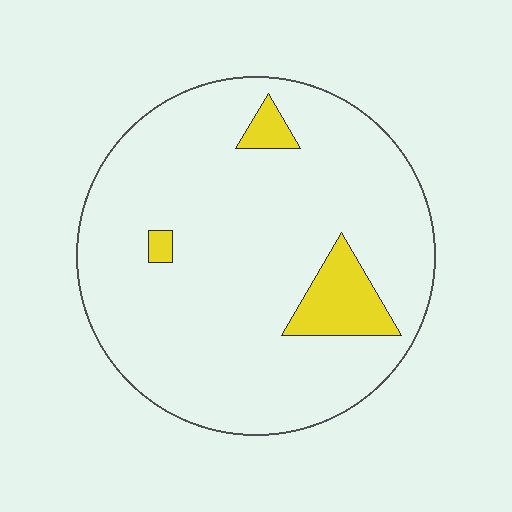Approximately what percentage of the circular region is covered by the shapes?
Approximately 10%.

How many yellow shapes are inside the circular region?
3.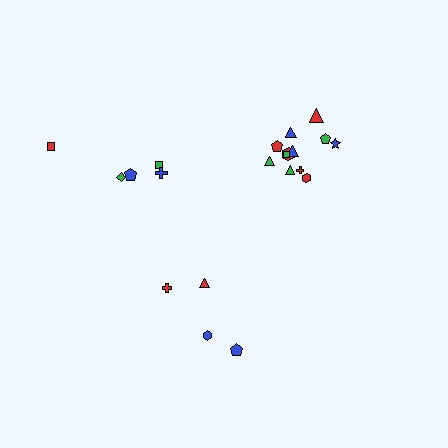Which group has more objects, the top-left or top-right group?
The top-right group.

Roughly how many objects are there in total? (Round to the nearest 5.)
Roughly 20 objects in total.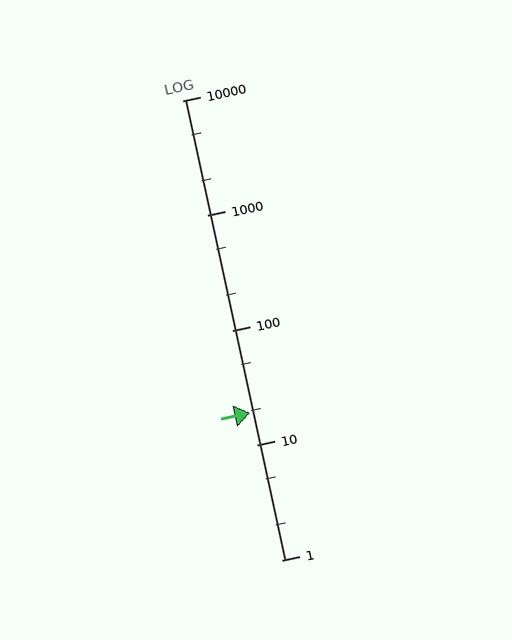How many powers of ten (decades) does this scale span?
The scale spans 4 decades, from 1 to 10000.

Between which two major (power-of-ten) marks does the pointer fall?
The pointer is between 10 and 100.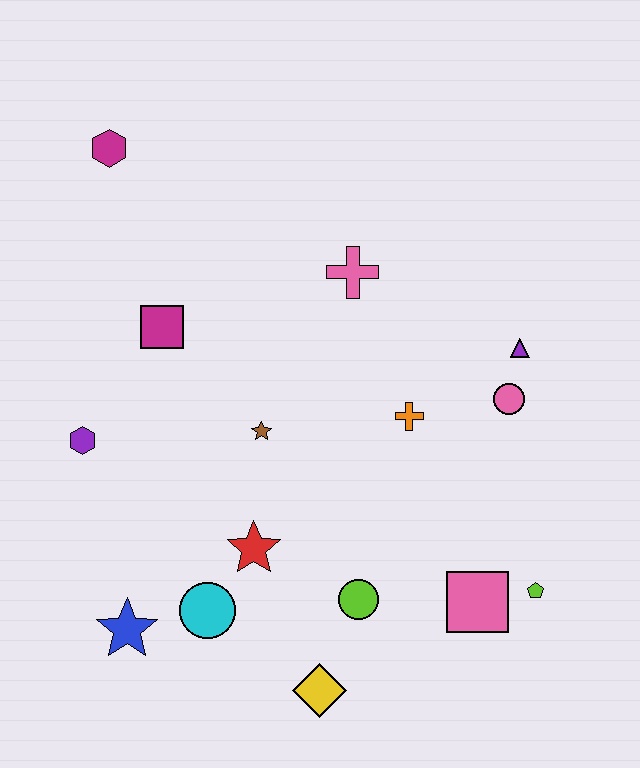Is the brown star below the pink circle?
Yes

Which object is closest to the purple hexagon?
The magenta square is closest to the purple hexagon.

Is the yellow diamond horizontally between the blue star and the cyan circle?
No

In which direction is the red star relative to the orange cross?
The red star is to the left of the orange cross.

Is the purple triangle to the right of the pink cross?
Yes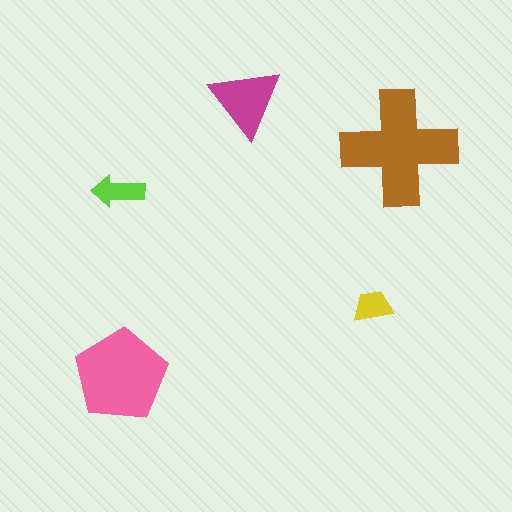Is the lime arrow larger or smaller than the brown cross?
Smaller.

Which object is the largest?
The brown cross.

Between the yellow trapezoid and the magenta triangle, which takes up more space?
The magenta triangle.